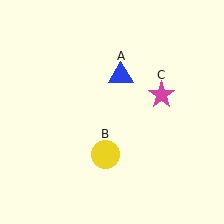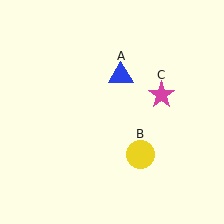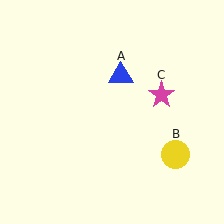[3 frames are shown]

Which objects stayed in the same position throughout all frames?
Blue triangle (object A) and magenta star (object C) remained stationary.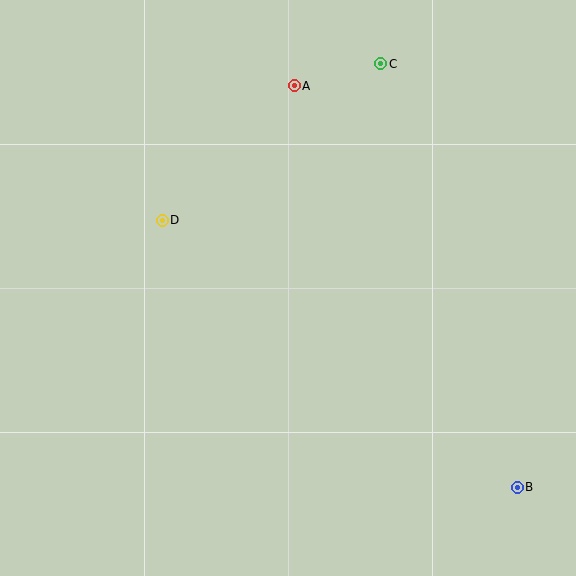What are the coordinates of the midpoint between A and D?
The midpoint between A and D is at (228, 153).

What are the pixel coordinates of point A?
Point A is at (294, 86).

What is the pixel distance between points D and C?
The distance between D and C is 269 pixels.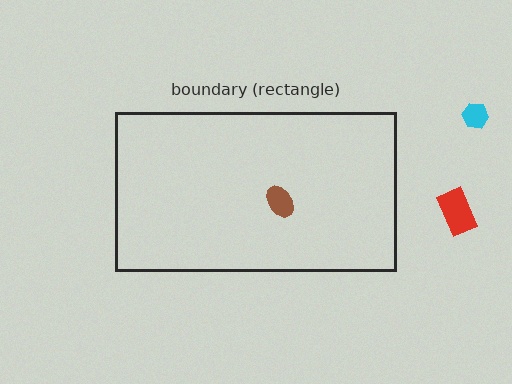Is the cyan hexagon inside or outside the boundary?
Outside.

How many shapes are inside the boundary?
1 inside, 2 outside.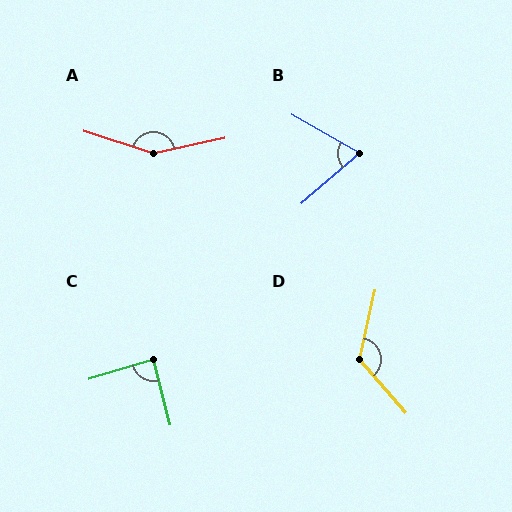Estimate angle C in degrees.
Approximately 88 degrees.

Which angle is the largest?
A, at approximately 150 degrees.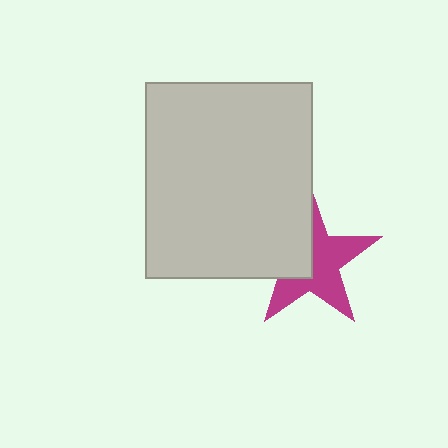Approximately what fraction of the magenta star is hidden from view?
Roughly 42% of the magenta star is hidden behind the light gray rectangle.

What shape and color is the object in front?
The object in front is a light gray rectangle.